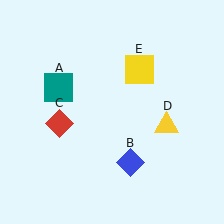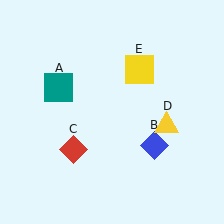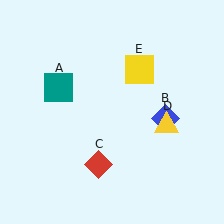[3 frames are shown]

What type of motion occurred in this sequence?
The blue diamond (object B), red diamond (object C) rotated counterclockwise around the center of the scene.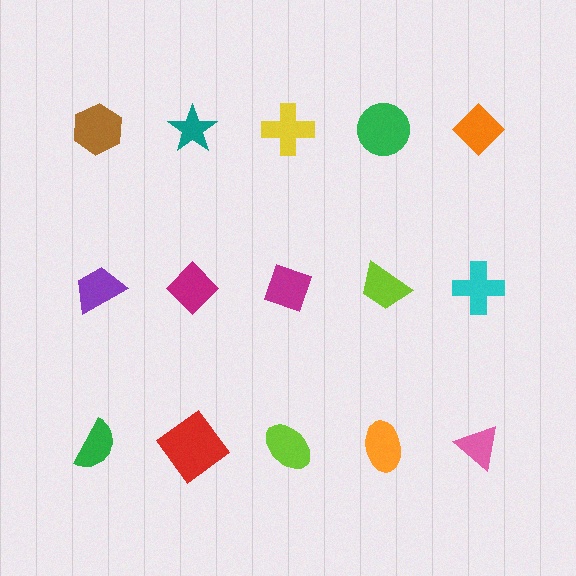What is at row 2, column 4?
A lime trapezoid.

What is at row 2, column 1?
A purple trapezoid.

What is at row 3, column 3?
A lime ellipse.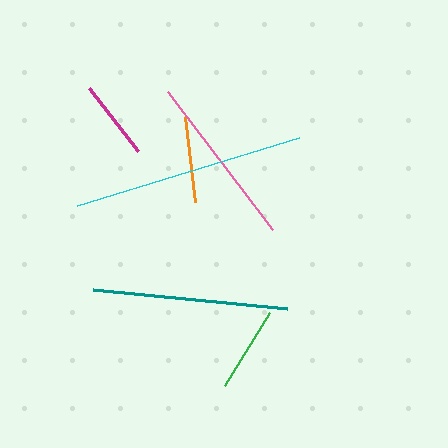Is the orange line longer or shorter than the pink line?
The pink line is longer than the orange line.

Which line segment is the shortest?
The magenta line is the shortest at approximately 79 pixels.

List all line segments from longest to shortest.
From longest to shortest: cyan, teal, pink, green, orange, magenta.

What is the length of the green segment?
The green segment is approximately 85 pixels long.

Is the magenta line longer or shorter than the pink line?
The pink line is longer than the magenta line.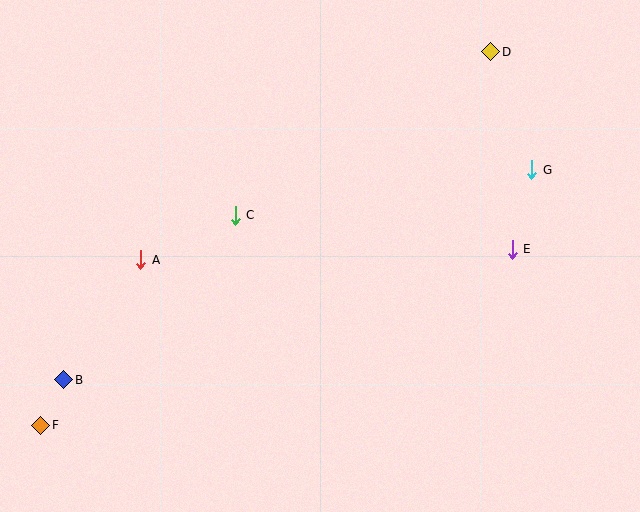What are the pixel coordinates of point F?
Point F is at (41, 425).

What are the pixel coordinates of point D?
Point D is at (491, 52).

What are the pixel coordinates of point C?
Point C is at (235, 215).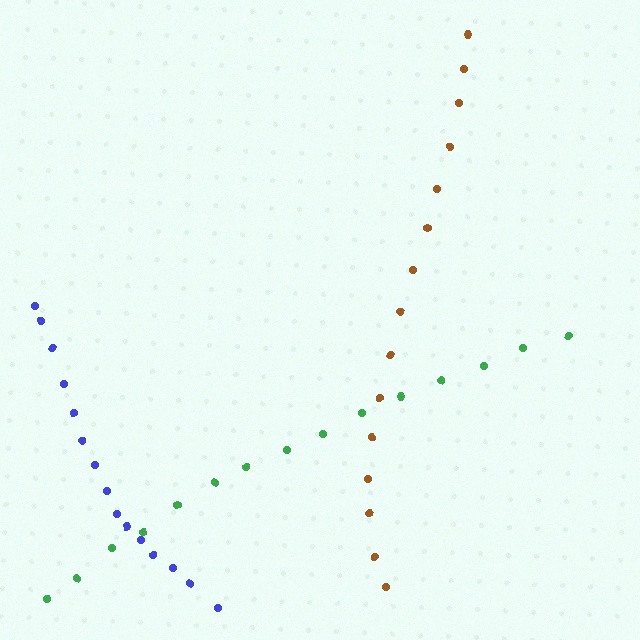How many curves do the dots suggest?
There are 3 distinct paths.